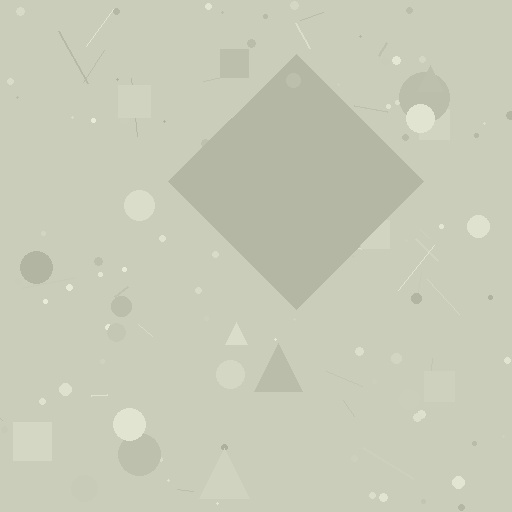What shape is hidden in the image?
A diamond is hidden in the image.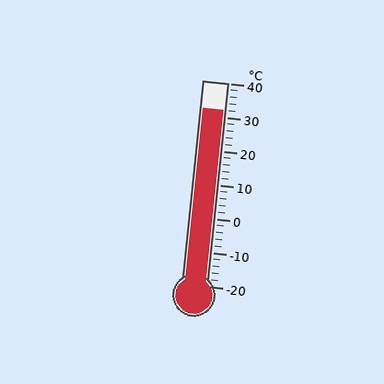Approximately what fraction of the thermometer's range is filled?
The thermometer is filled to approximately 85% of its range.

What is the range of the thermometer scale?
The thermometer scale ranges from -20°C to 40°C.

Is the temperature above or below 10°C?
The temperature is above 10°C.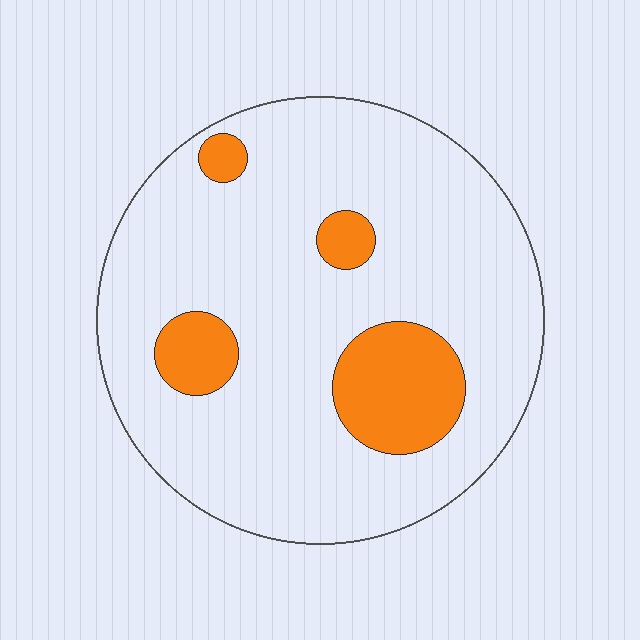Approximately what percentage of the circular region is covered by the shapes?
Approximately 15%.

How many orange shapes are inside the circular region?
4.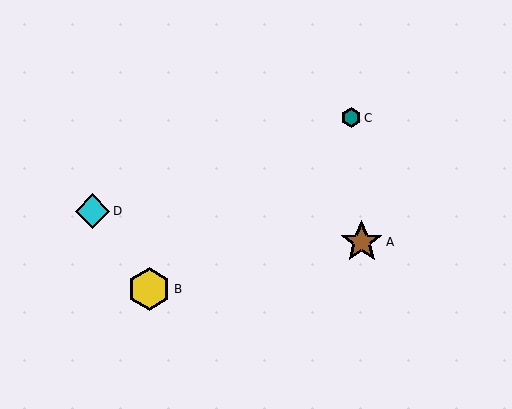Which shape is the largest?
The yellow hexagon (labeled B) is the largest.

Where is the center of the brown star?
The center of the brown star is at (362, 242).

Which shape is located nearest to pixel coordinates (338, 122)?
The teal hexagon (labeled C) at (351, 118) is nearest to that location.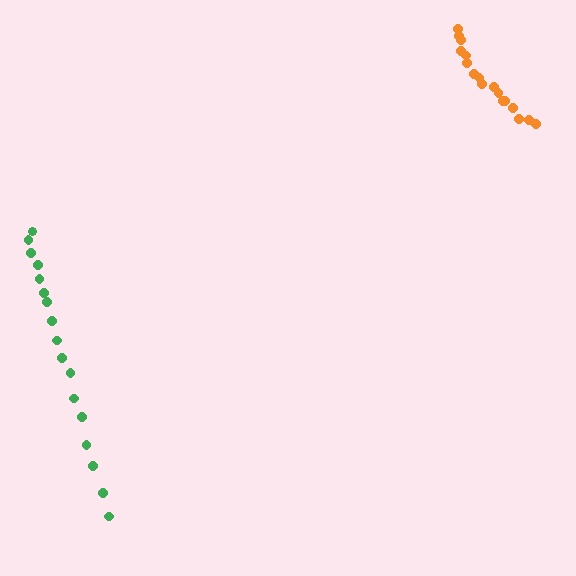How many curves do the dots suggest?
There are 2 distinct paths.